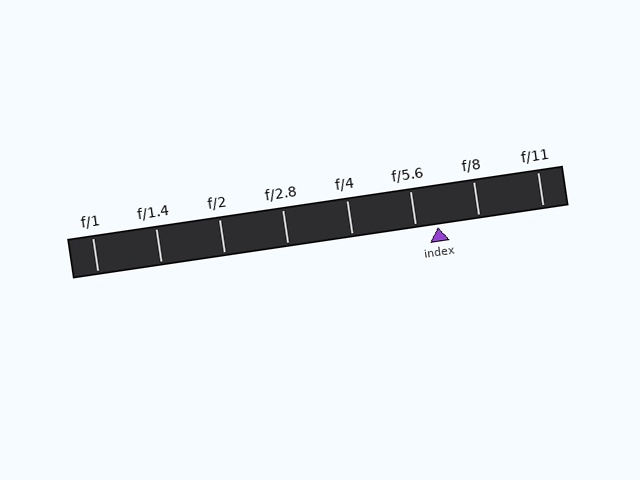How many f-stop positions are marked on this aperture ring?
There are 8 f-stop positions marked.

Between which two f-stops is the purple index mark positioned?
The index mark is between f/5.6 and f/8.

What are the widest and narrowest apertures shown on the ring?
The widest aperture shown is f/1 and the narrowest is f/11.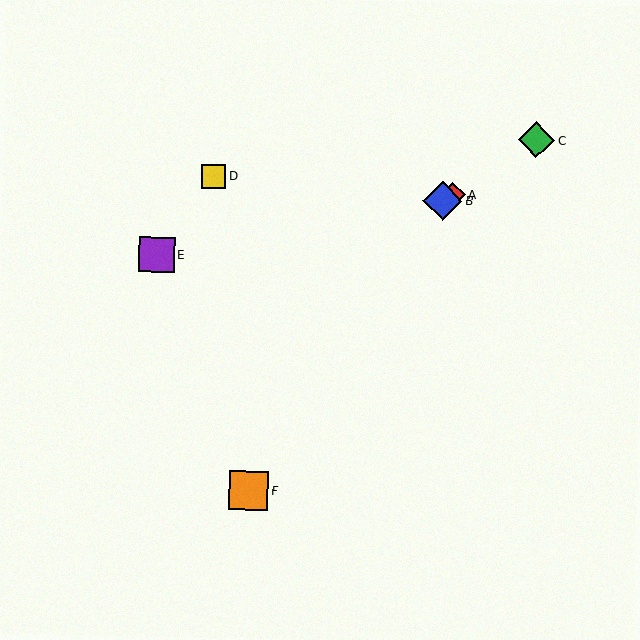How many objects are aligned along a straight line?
3 objects (A, B, C) are aligned along a straight line.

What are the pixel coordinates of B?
Object B is at (443, 201).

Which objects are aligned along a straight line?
Objects A, B, C are aligned along a straight line.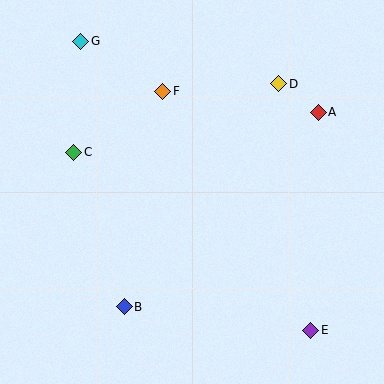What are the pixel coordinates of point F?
Point F is at (163, 91).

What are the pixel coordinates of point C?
Point C is at (74, 152).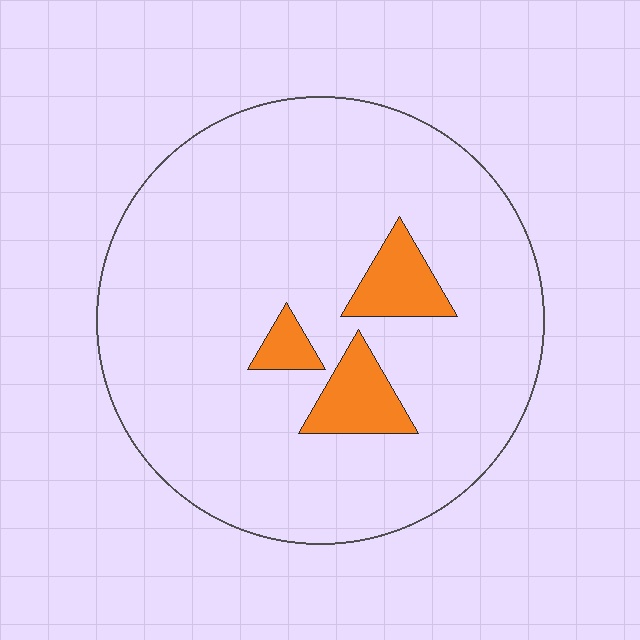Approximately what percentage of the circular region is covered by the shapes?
Approximately 10%.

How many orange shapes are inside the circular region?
3.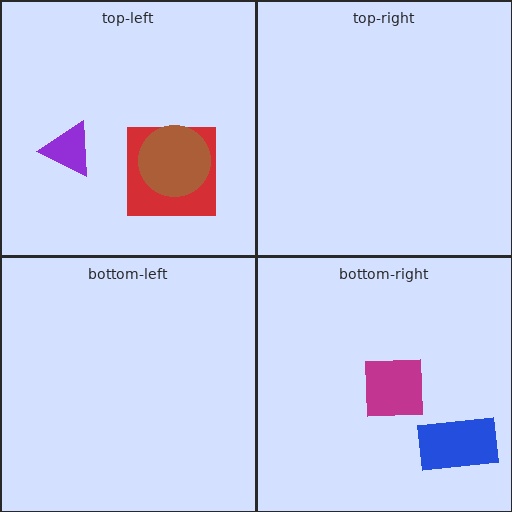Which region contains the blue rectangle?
The bottom-right region.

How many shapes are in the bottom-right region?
2.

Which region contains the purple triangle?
The top-left region.